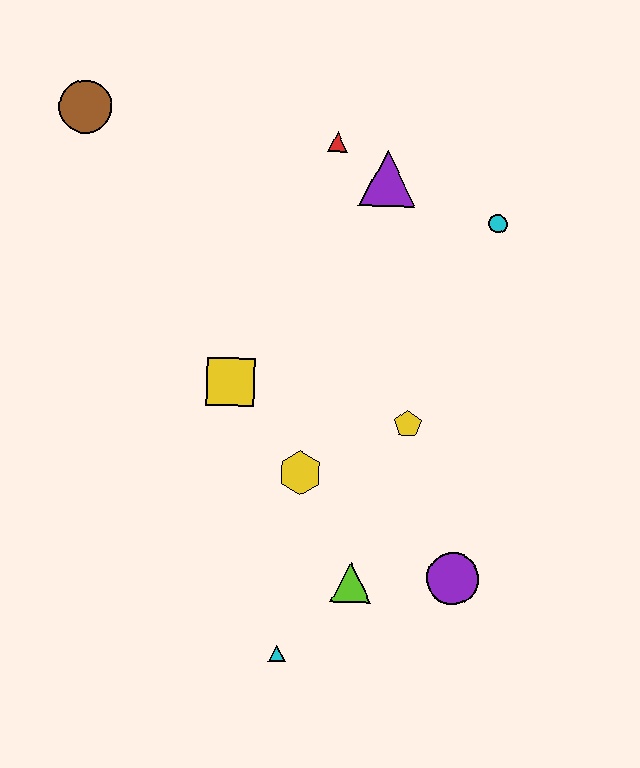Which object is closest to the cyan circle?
The purple triangle is closest to the cyan circle.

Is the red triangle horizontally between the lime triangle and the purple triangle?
No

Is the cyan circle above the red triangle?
No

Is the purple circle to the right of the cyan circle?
No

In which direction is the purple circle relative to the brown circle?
The purple circle is below the brown circle.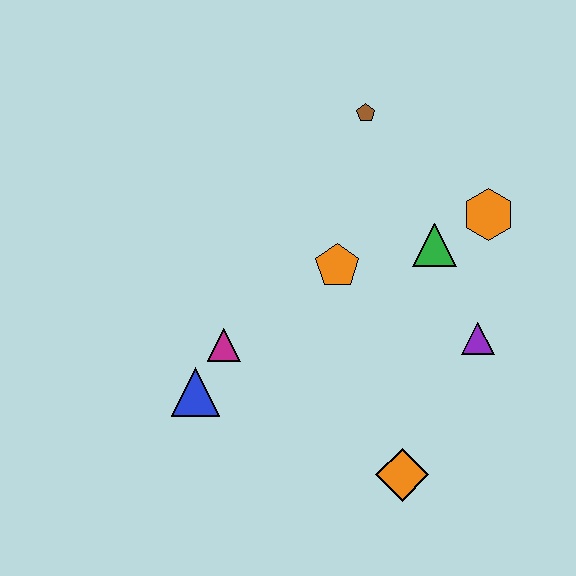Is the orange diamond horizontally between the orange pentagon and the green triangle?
Yes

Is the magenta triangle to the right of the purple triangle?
No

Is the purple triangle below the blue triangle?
No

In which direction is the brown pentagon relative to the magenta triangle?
The brown pentagon is above the magenta triangle.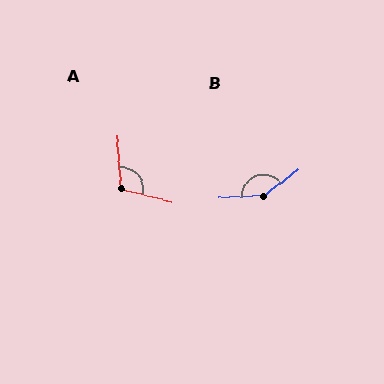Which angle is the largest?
B, at approximately 145 degrees.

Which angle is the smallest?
A, at approximately 108 degrees.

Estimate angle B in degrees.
Approximately 145 degrees.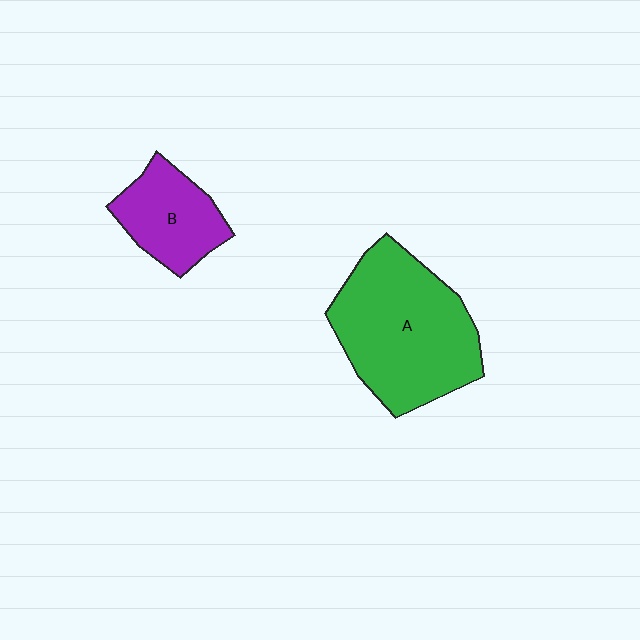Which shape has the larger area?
Shape A (green).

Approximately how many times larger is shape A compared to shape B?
Approximately 2.1 times.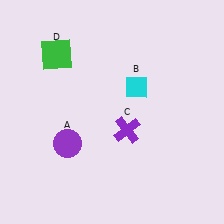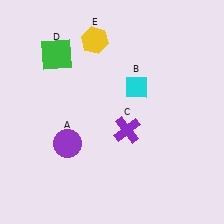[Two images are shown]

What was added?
A yellow hexagon (E) was added in Image 2.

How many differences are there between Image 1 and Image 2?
There is 1 difference between the two images.